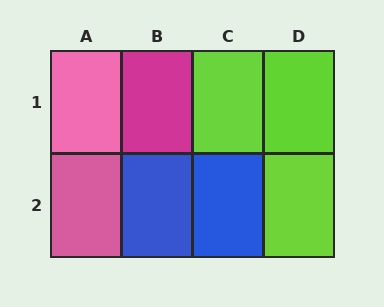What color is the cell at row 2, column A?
Pink.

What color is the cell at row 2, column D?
Lime.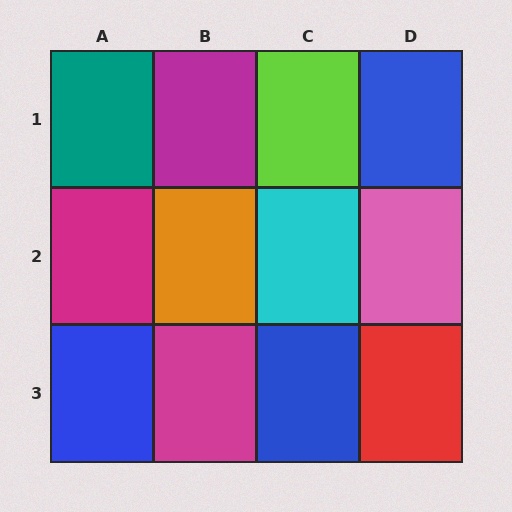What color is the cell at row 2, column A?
Magenta.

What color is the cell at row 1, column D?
Blue.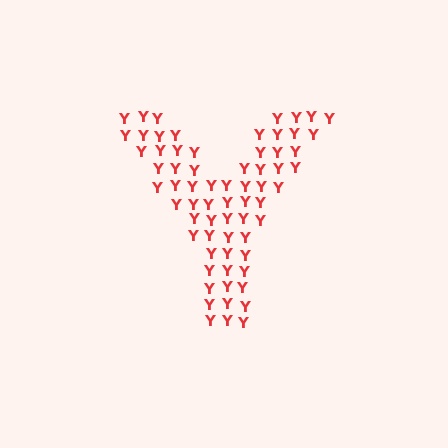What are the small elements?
The small elements are letter Y's.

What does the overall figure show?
The overall figure shows the letter Y.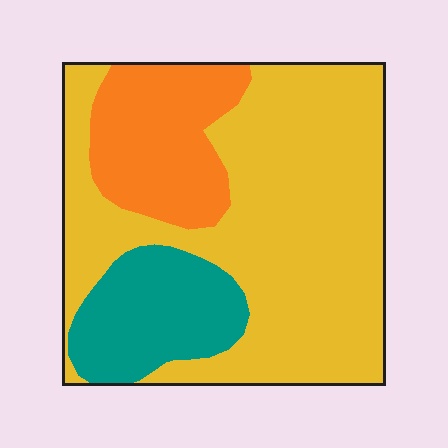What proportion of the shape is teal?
Teal takes up about one sixth (1/6) of the shape.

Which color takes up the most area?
Yellow, at roughly 65%.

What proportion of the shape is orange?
Orange covers 20% of the shape.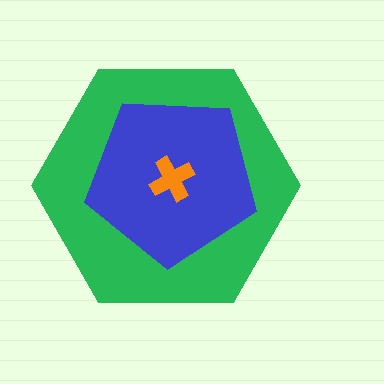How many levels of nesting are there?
3.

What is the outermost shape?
The green hexagon.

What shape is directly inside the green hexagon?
The blue pentagon.